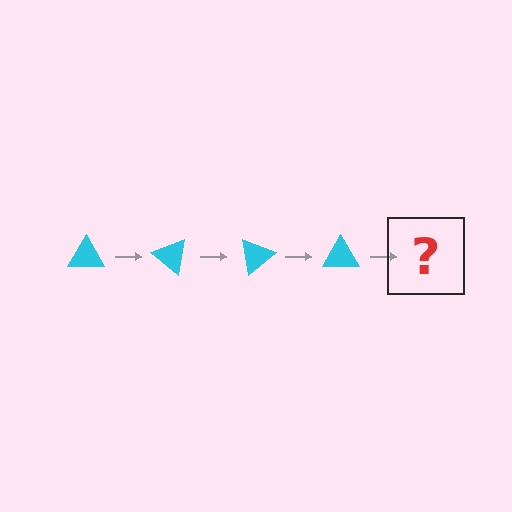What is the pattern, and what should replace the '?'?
The pattern is that the triangle rotates 40 degrees each step. The '?' should be a cyan triangle rotated 160 degrees.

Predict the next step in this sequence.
The next step is a cyan triangle rotated 160 degrees.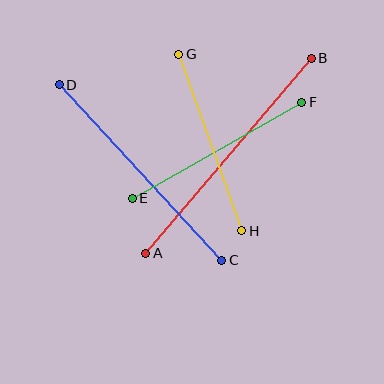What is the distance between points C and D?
The distance is approximately 239 pixels.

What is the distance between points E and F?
The distance is approximately 195 pixels.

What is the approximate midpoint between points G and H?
The midpoint is at approximately (210, 142) pixels.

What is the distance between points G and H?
The distance is approximately 188 pixels.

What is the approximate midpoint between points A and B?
The midpoint is at approximately (228, 156) pixels.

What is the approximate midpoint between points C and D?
The midpoint is at approximately (140, 172) pixels.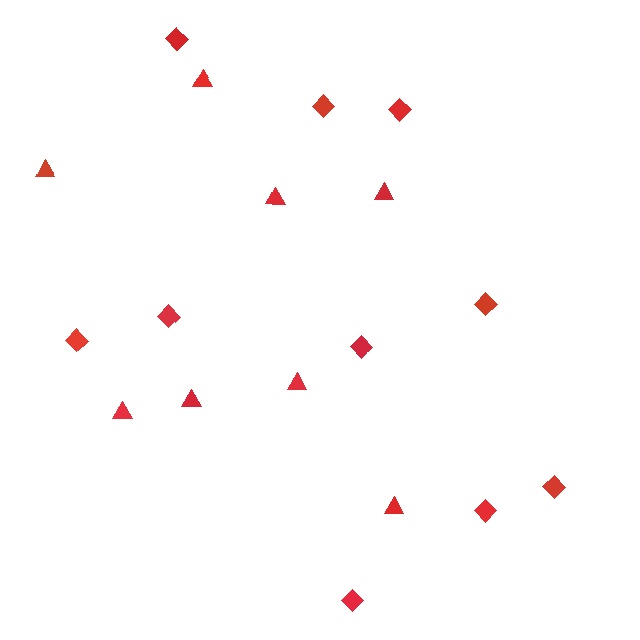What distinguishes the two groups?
There are 2 groups: one group of diamonds (10) and one group of triangles (8).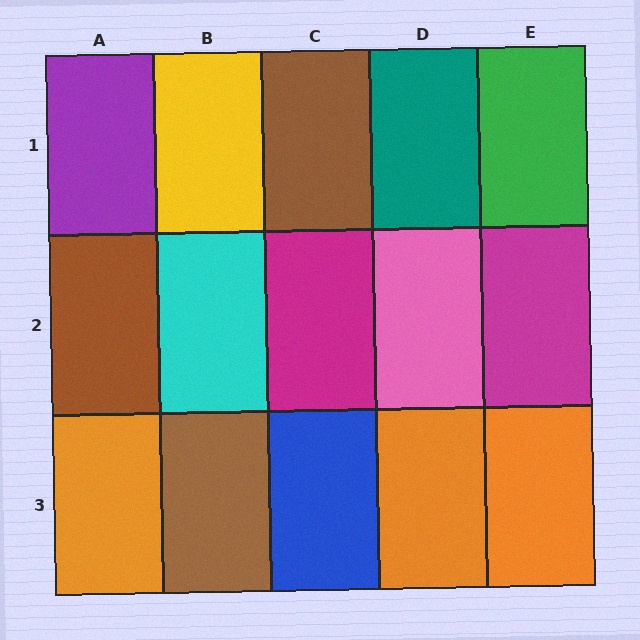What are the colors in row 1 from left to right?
Purple, yellow, brown, teal, green.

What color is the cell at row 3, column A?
Orange.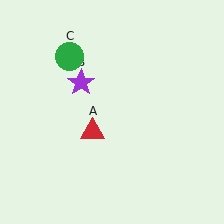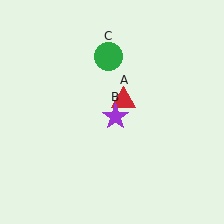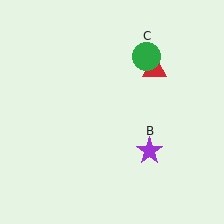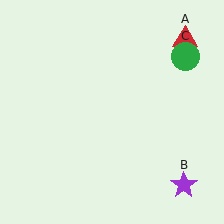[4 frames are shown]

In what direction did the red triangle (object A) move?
The red triangle (object A) moved up and to the right.